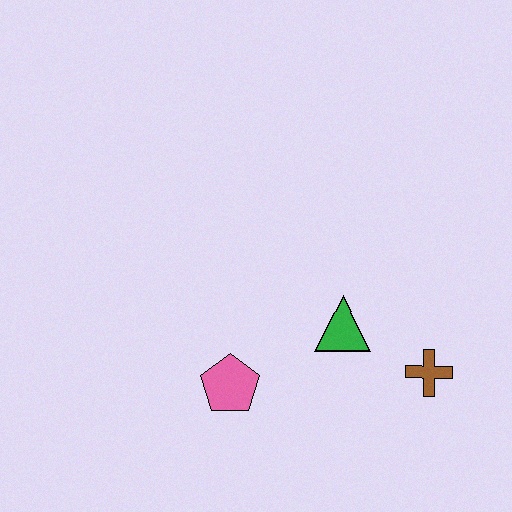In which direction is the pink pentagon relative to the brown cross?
The pink pentagon is to the left of the brown cross.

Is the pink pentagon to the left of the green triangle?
Yes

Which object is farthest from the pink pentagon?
The brown cross is farthest from the pink pentagon.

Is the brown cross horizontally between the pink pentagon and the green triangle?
No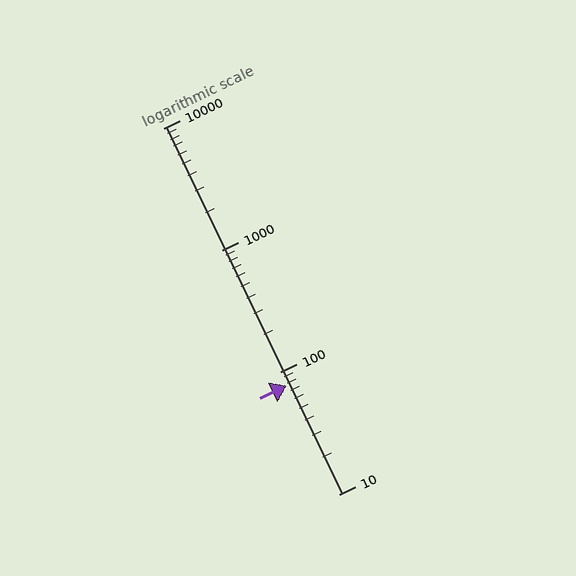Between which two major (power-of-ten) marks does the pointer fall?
The pointer is between 10 and 100.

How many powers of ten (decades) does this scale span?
The scale spans 3 decades, from 10 to 10000.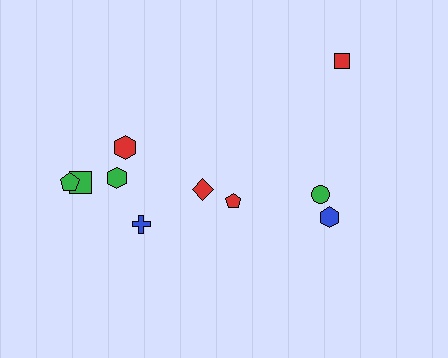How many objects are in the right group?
There are 4 objects.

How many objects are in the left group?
There are 6 objects.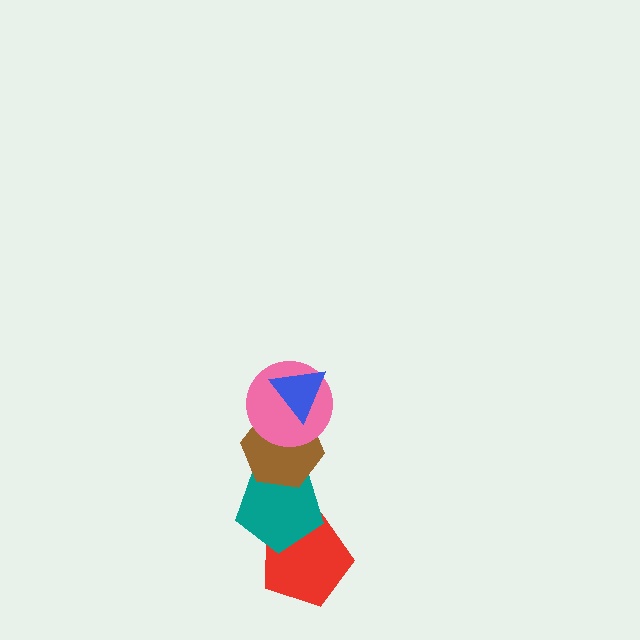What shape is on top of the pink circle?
The blue triangle is on top of the pink circle.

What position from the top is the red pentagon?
The red pentagon is 5th from the top.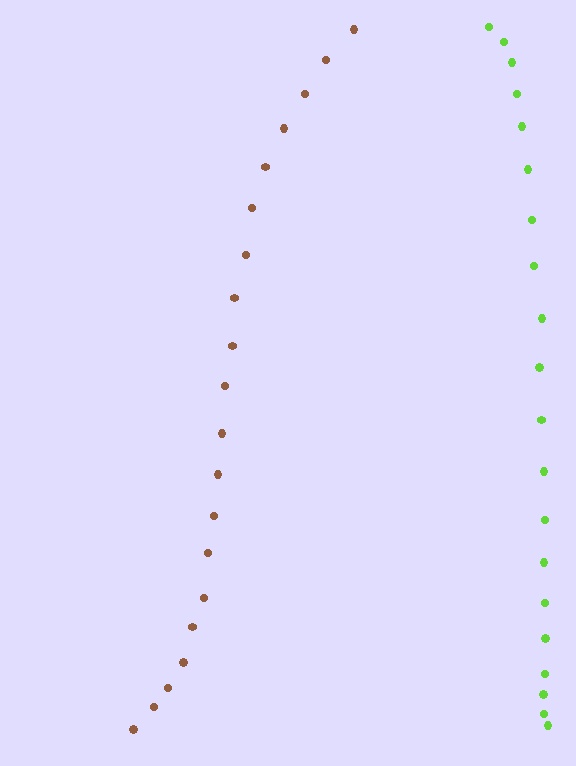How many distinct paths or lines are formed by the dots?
There are 2 distinct paths.